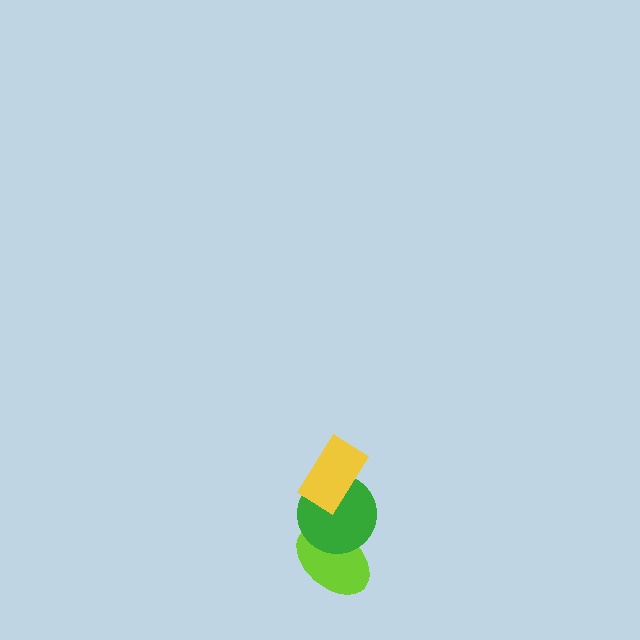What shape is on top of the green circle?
The yellow rectangle is on top of the green circle.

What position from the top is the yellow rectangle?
The yellow rectangle is 1st from the top.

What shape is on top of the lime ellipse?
The green circle is on top of the lime ellipse.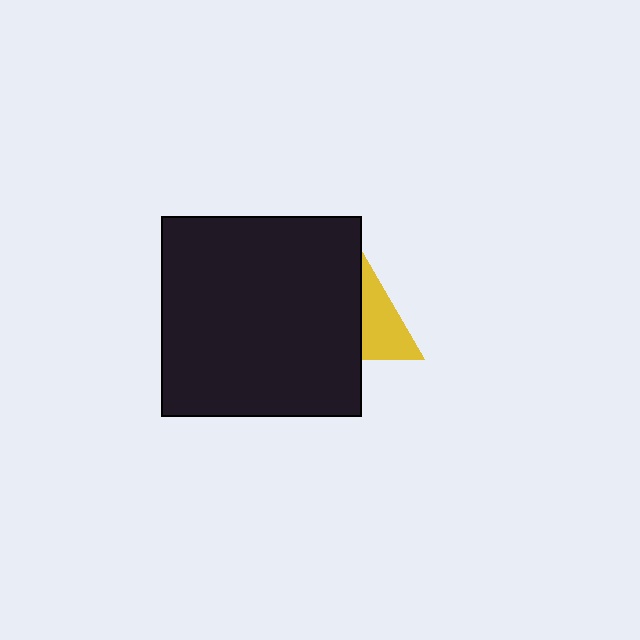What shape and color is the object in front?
The object in front is a black square.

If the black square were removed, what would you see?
You would see the complete yellow triangle.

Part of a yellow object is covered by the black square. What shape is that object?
It is a triangle.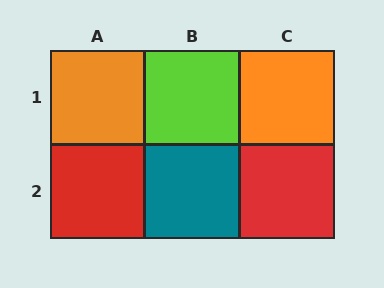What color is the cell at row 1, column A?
Orange.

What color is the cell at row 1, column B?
Lime.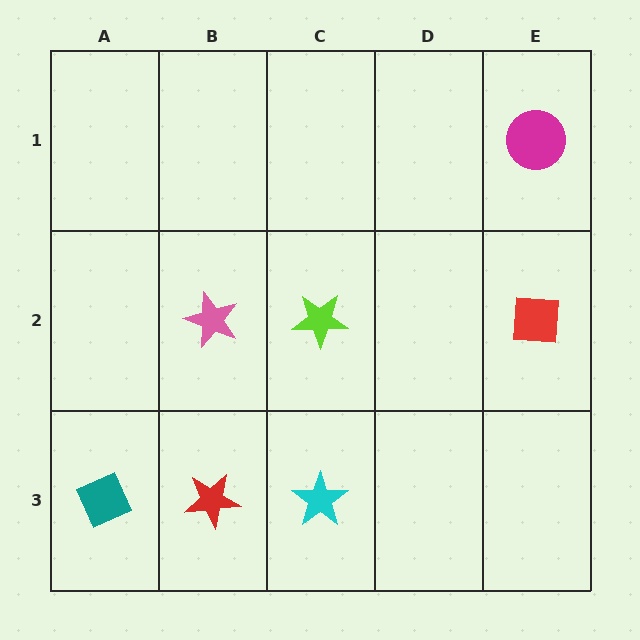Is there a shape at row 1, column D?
No, that cell is empty.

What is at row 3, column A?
A teal diamond.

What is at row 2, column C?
A lime star.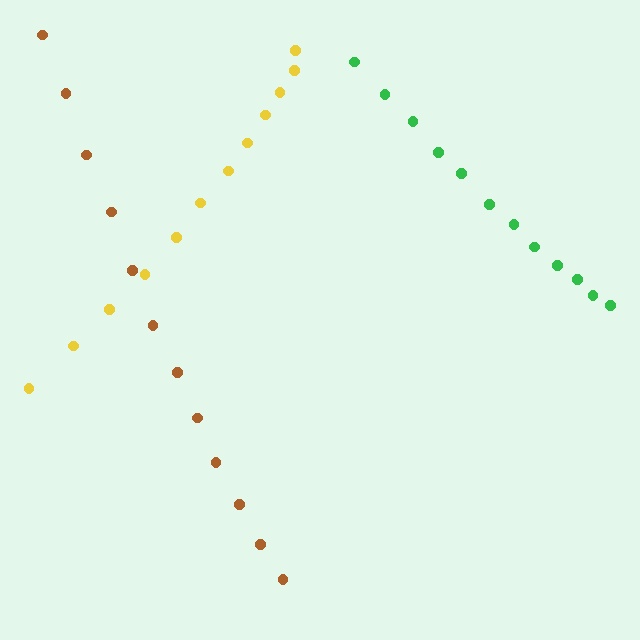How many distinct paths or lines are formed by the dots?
There are 3 distinct paths.